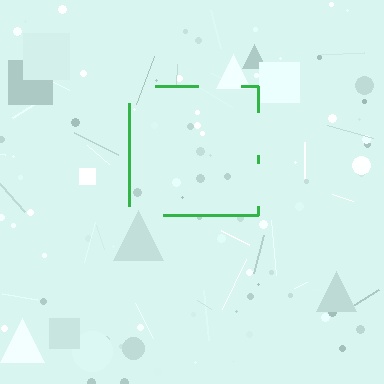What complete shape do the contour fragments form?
The contour fragments form a square.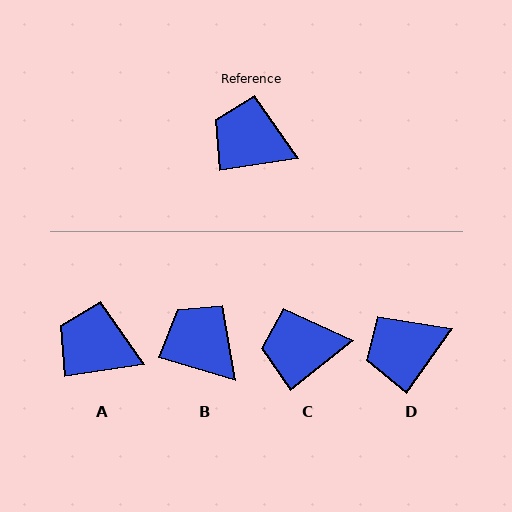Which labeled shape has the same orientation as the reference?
A.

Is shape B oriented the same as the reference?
No, it is off by about 26 degrees.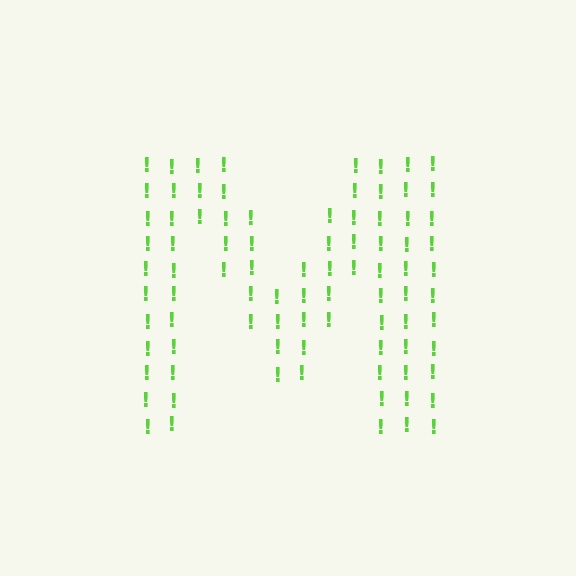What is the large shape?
The large shape is the letter M.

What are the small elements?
The small elements are exclamation marks.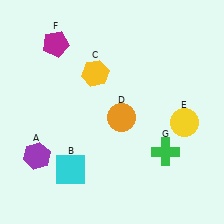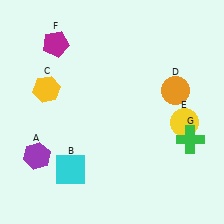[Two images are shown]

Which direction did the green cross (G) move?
The green cross (G) moved right.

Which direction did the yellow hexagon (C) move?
The yellow hexagon (C) moved left.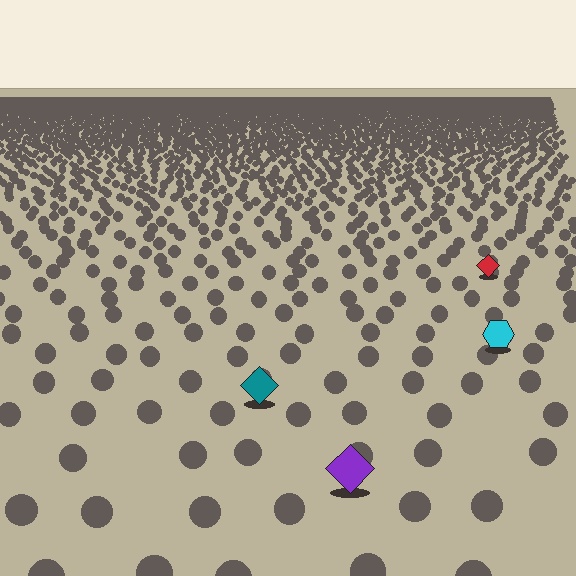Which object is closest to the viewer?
The purple diamond is closest. The texture marks near it are larger and more spread out.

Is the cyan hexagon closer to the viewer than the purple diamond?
No. The purple diamond is closer — you can tell from the texture gradient: the ground texture is coarser near it.